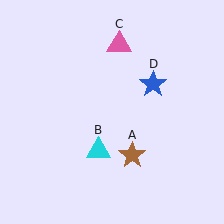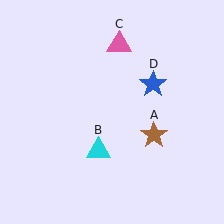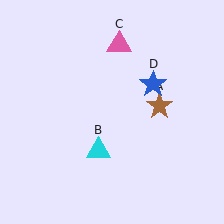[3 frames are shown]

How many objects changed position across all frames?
1 object changed position: brown star (object A).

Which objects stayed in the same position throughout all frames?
Cyan triangle (object B) and pink triangle (object C) and blue star (object D) remained stationary.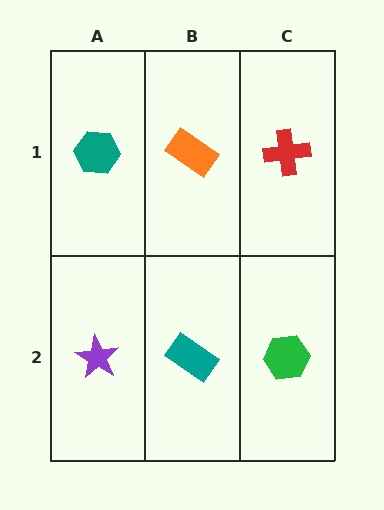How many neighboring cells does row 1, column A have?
2.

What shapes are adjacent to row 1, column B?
A teal rectangle (row 2, column B), a teal hexagon (row 1, column A), a red cross (row 1, column C).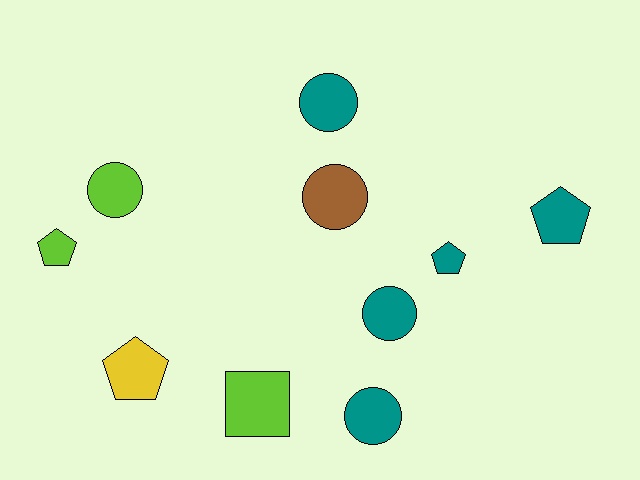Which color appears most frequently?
Teal, with 5 objects.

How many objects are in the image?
There are 10 objects.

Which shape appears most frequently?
Circle, with 5 objects.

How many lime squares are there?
There is 1 lime square.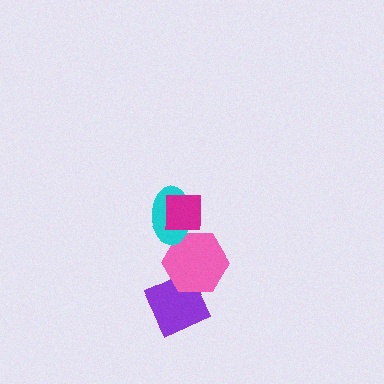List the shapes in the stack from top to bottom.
From top to bottom: the magenta square, the cyan ellipse, the pink hexagon, the purple diamond.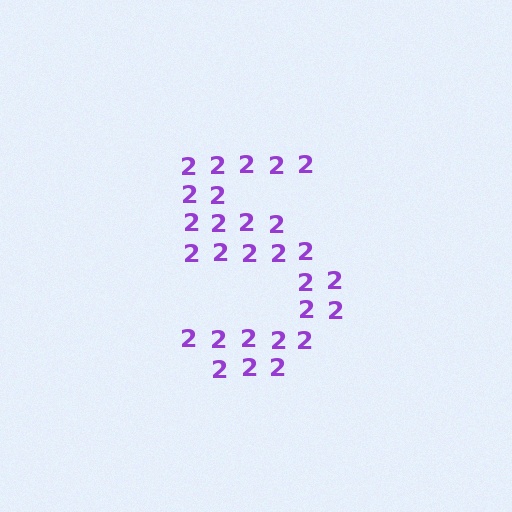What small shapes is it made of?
It is made of small digit 2's.